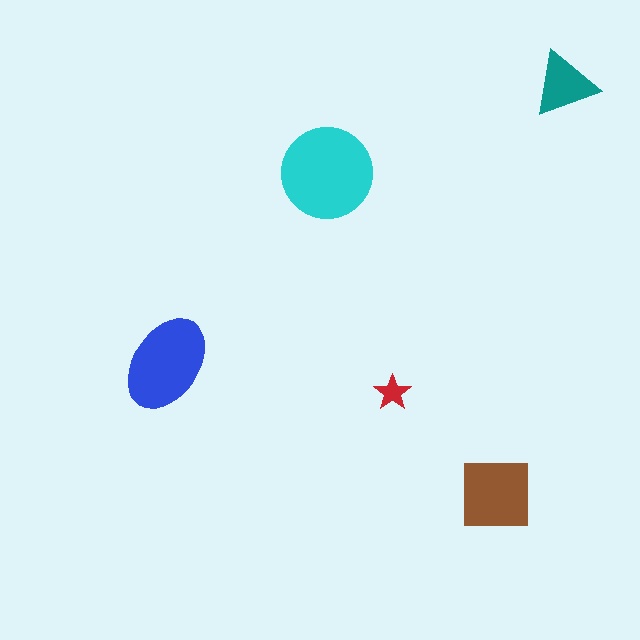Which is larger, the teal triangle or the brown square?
The brown square.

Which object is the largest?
The cyan circle.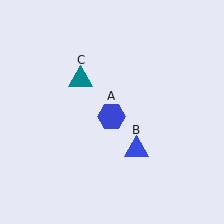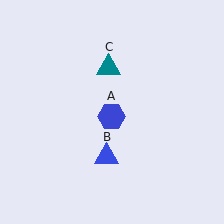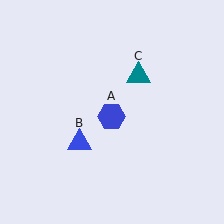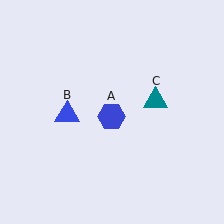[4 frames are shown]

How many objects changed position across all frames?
2 objects changed position: blue triangle (object B), teal triangle (object C).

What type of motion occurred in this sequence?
The blue triangle (object B), teal triangle (object C) rotated clockwise around the center of the scene.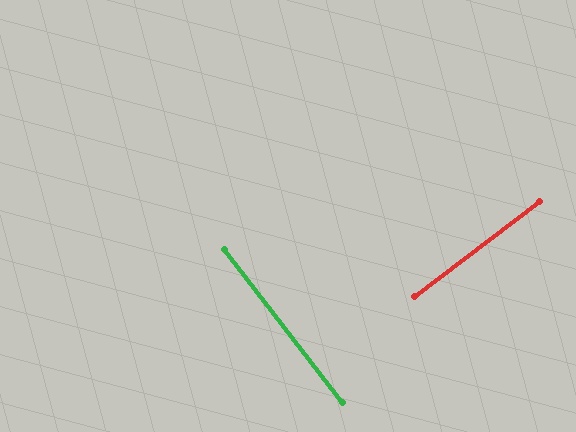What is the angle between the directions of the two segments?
Approximately 90 degrees.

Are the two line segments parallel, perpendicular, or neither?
Perpendicular — they meet at approximately 90°.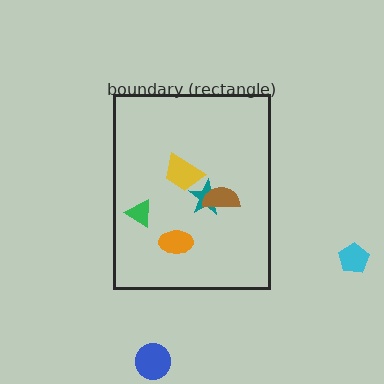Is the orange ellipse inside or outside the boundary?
Inside.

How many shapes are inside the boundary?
5 inside, 2 outside.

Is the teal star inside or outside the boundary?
Inside.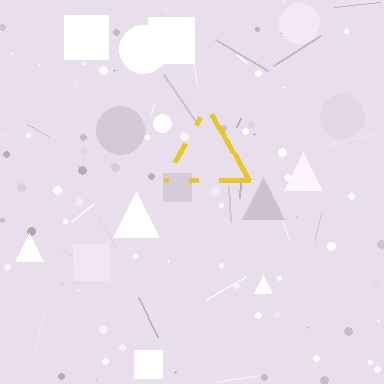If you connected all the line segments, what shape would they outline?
They would outline a triangle.